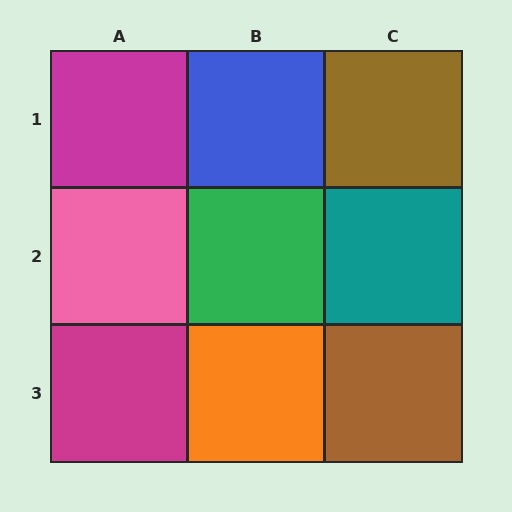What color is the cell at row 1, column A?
Magenta.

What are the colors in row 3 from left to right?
Magenta, orange, brown.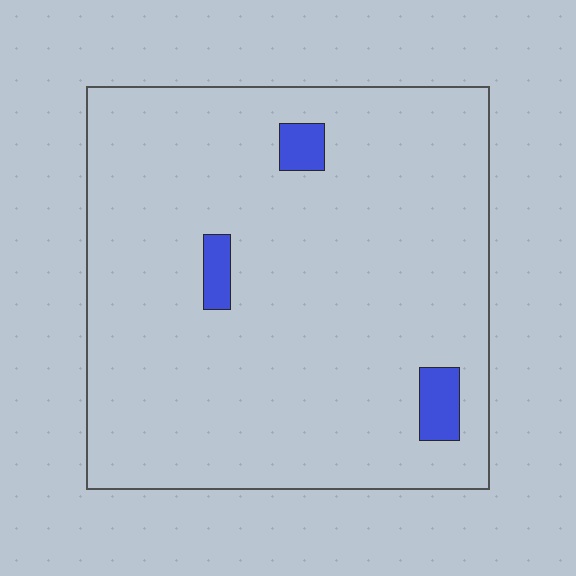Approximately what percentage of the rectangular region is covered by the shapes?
Approximately 5%.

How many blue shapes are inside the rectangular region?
3.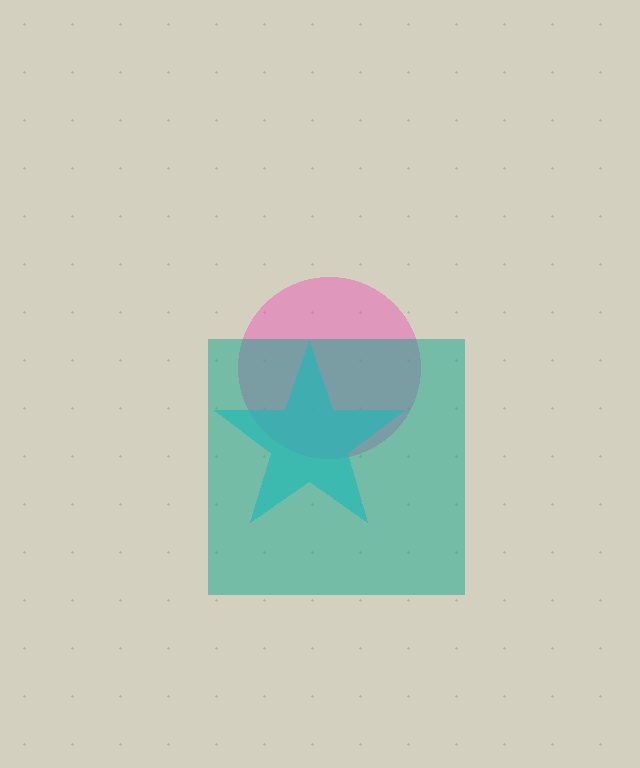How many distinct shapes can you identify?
There are 3 distinct shapes: a pink circle, a cyan star, a teal square.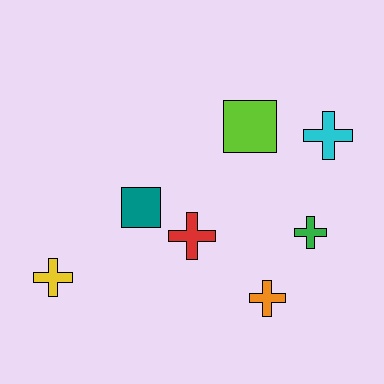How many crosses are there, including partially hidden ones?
There are 5 crosses.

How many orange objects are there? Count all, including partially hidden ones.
There is 1 orange object.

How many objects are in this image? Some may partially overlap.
There are 7 objects.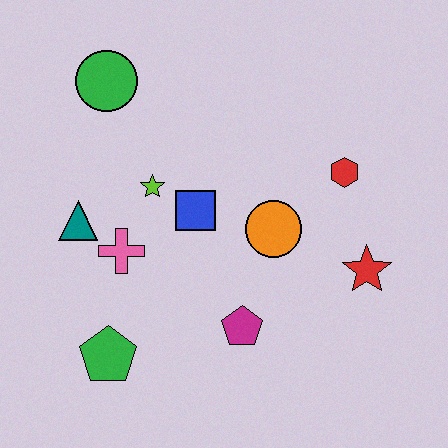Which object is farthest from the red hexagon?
The green pentagon is farthest from the red hexagon.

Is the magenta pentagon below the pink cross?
Yes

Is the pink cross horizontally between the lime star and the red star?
No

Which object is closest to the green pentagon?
The pink cross is closest to the green pentagon.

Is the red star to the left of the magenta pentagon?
No